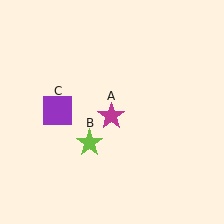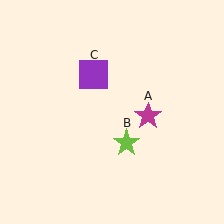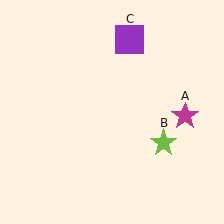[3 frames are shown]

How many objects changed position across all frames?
3 objects changed position: magenta star (object A), lime star (object B), purple square (object C).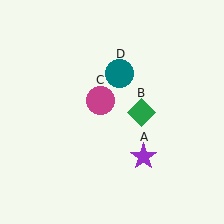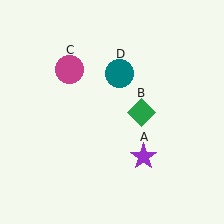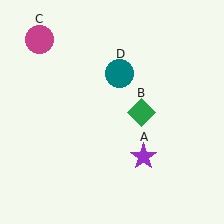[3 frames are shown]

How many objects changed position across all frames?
1 object changed position: magenta circle (object C).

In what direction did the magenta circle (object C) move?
The magenta circle (object C) moved up and to the left.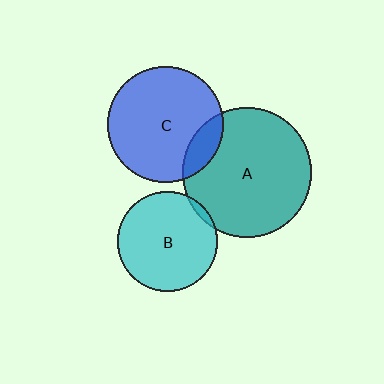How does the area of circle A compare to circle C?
Approximately 1.2 times.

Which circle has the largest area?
Circle A (teal).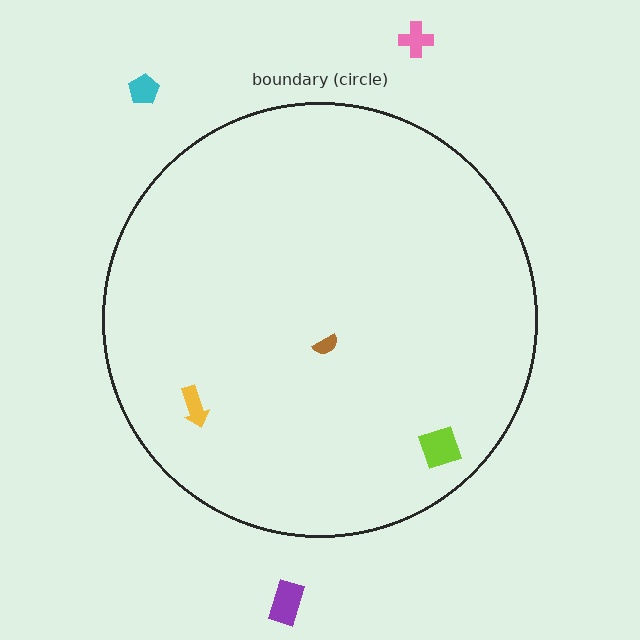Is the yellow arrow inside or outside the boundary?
Inside.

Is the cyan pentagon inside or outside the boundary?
Outside.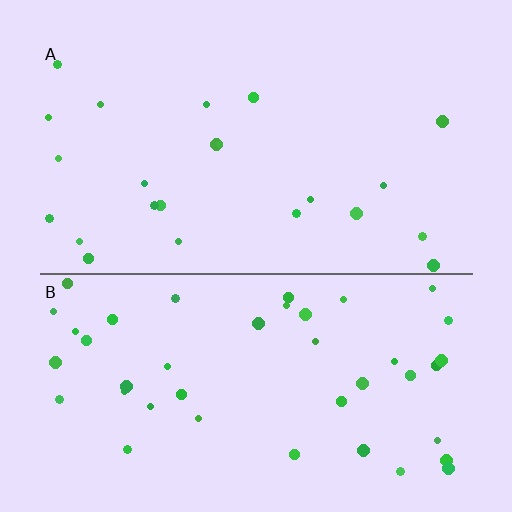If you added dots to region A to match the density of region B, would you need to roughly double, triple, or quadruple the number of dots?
Approximately double.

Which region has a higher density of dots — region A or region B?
B (the bottom).